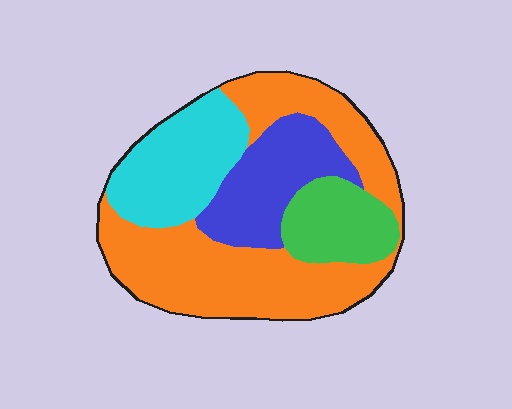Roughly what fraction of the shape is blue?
Blue takes up about one fifth (1/5) of the shape.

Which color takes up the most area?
Orange, at roughly 45%.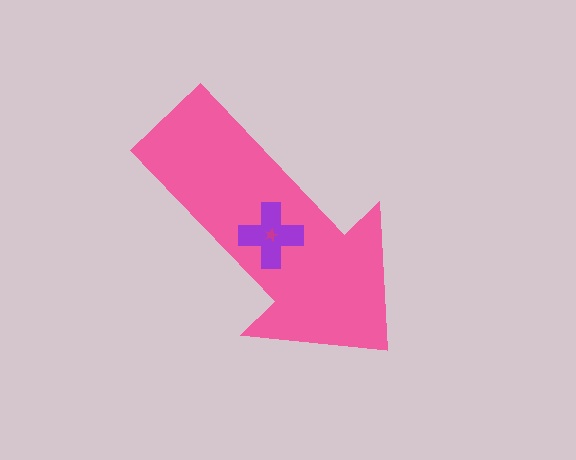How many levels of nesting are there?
3.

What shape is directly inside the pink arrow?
The purple cross.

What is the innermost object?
The magenta star.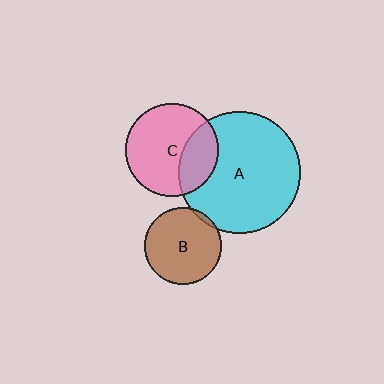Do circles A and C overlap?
Yes.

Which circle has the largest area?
Circle A (cyan).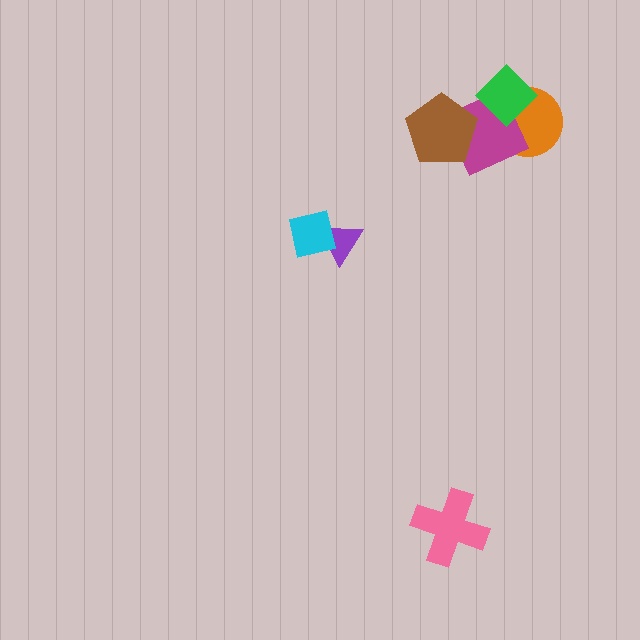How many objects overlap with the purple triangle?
1 object overlaps with the purple triangle.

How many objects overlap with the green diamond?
2 objects overlap with the green diamond.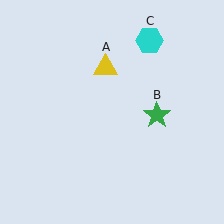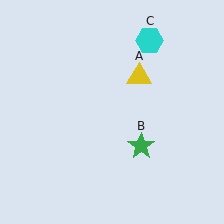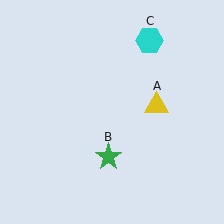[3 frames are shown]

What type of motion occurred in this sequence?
The yellow triangle (object A), green star (object B) rotated clockwise around the center of the scene.